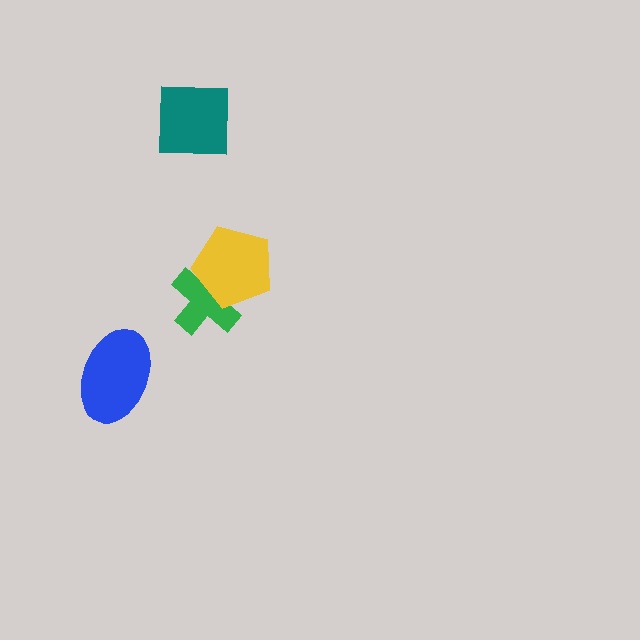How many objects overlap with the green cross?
1 object overlaps with the green cross.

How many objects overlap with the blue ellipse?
0 objects overlap with the blue ellipse.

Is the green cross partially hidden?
Yes, it is partially covered by another shape.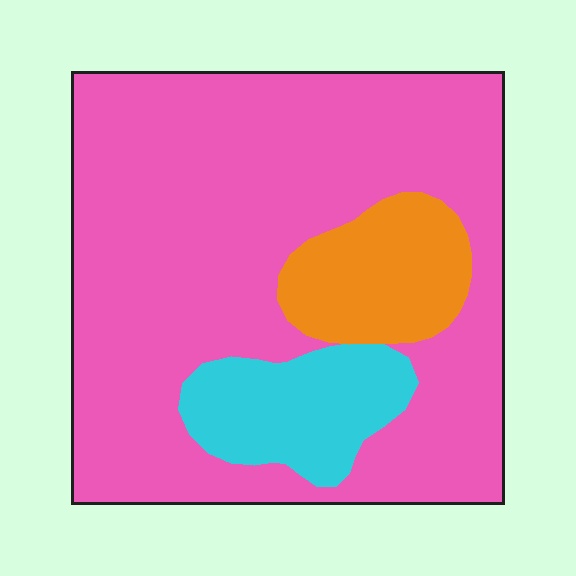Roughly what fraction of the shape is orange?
Orange takes up about one eighth (1/8) of the shape.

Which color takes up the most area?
Pink, at roughly 75%.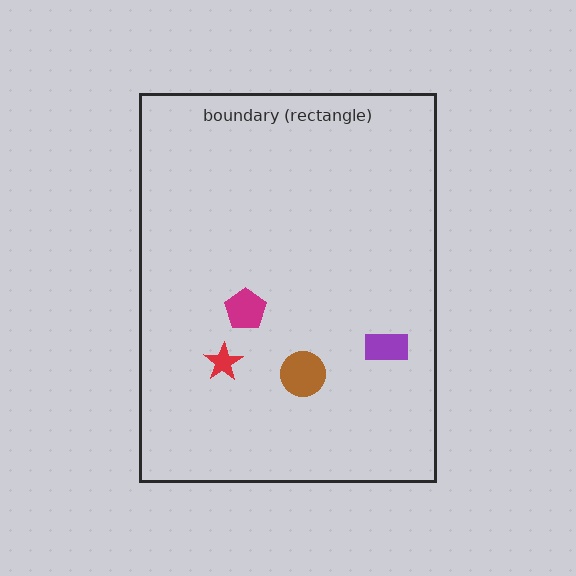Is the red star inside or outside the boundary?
Inside.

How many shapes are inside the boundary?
4 inside, 0 outside.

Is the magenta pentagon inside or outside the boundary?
Inside.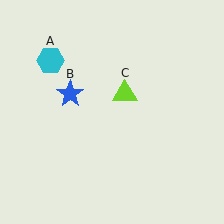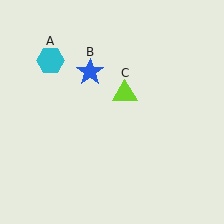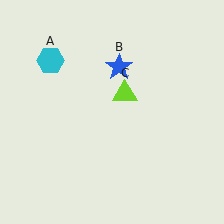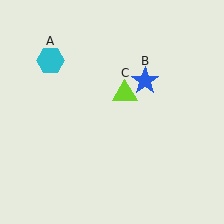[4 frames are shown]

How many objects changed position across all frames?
1 object changed position: blue star (object B).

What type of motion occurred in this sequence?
The blue star (object B) rotated clockwise around the center of the scene.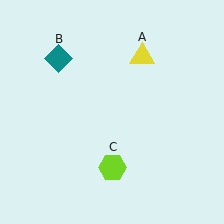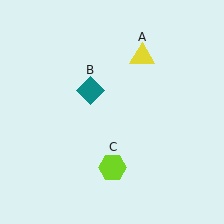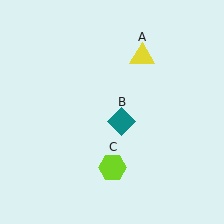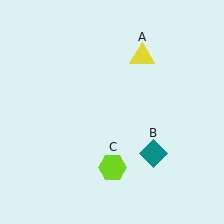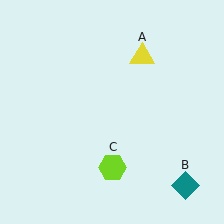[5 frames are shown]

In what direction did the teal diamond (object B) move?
The teal diamond (object B) moved down and to the right.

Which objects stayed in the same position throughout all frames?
Yellow triangle (object A) and lime hexagon (object C) remained stationary.